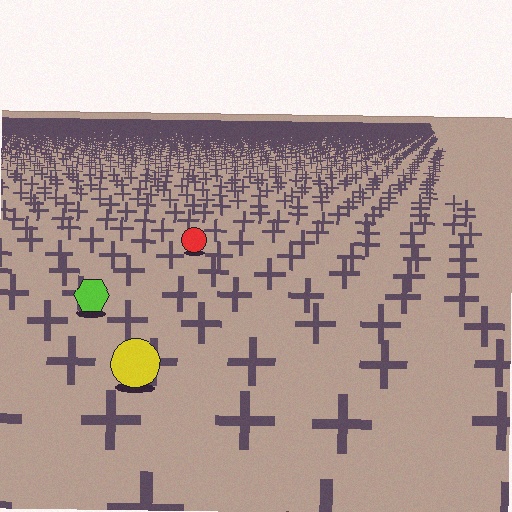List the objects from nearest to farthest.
From nearest to farthest: the yellow circle, the lime hexagon, the red circle.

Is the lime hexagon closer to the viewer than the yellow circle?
No. The yellow circle is closer — you can tell from the texture gradient: the ground texture is coarser near it.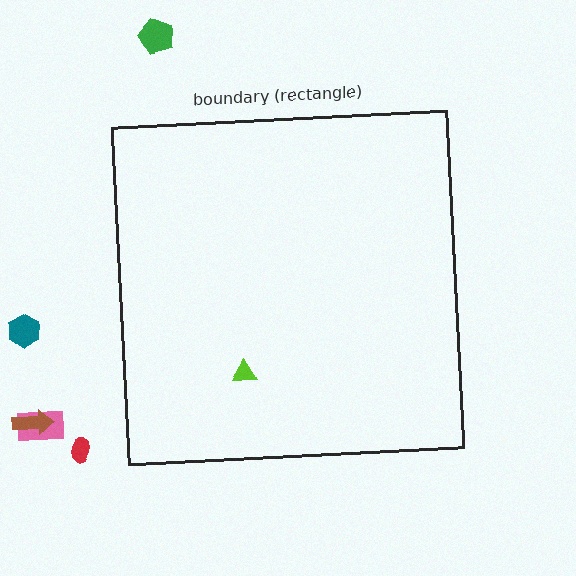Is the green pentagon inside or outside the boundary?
Outside.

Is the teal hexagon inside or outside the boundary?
Outside.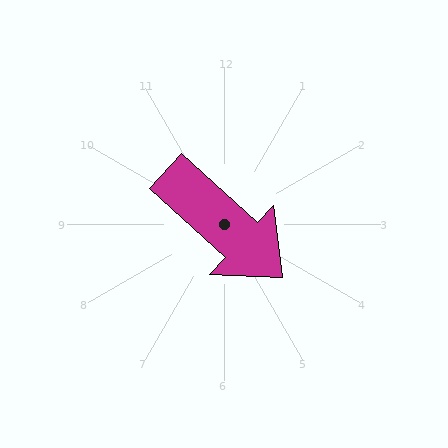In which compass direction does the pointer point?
Southeast.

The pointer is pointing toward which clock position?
Roughly 4 o'clock.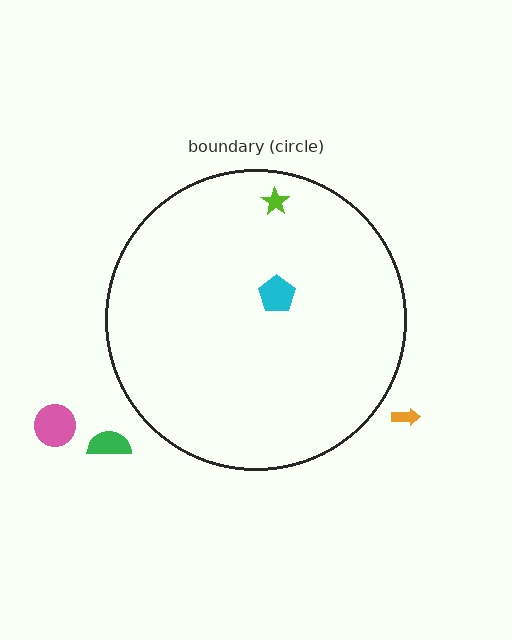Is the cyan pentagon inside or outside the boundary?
Inside.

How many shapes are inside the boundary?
2 inside, 3 outside.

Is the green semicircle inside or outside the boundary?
Outside.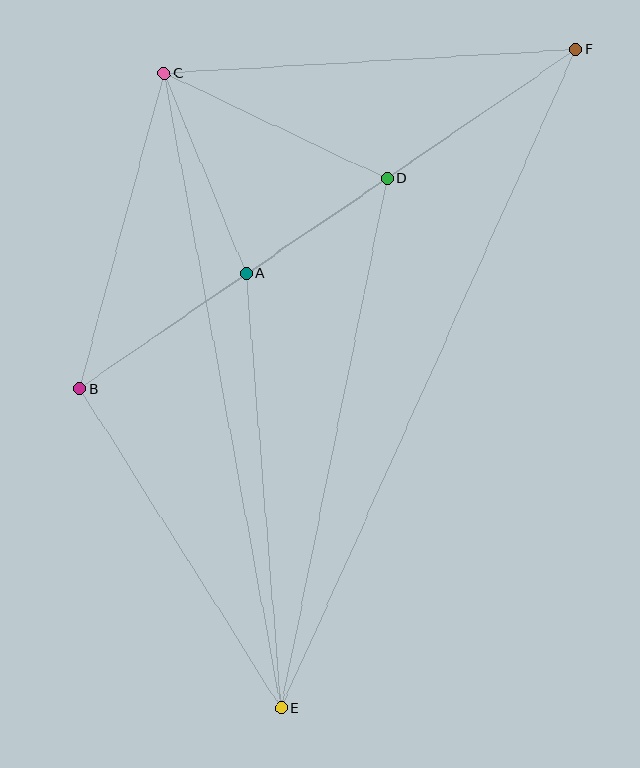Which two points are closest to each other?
Points A and D are closest to each other.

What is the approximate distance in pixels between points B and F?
The distance between B and F is approximately 601 pixels.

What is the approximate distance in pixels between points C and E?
The distance between C and E is approximately 646 pixels.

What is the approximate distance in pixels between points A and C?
The distance between A and C is approximately 216 pixels.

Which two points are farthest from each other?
Points E and F are farthest from each other.